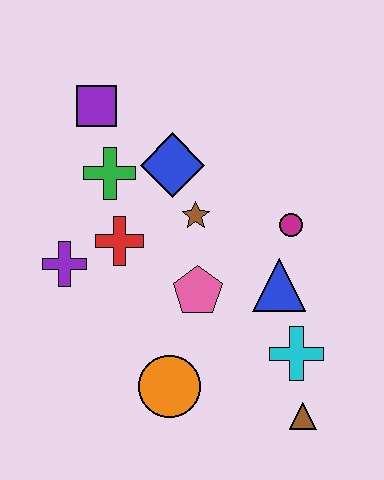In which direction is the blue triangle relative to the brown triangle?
The blue triangle is above the brown triangle.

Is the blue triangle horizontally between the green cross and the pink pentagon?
No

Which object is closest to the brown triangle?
The cyan cross is closest to the brown triangle.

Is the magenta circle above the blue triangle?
Yes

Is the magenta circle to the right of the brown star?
Yes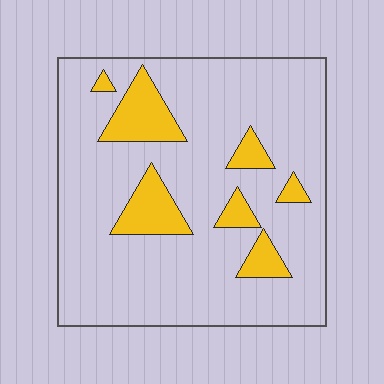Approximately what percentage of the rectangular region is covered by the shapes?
Approximately 15%.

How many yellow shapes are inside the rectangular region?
7.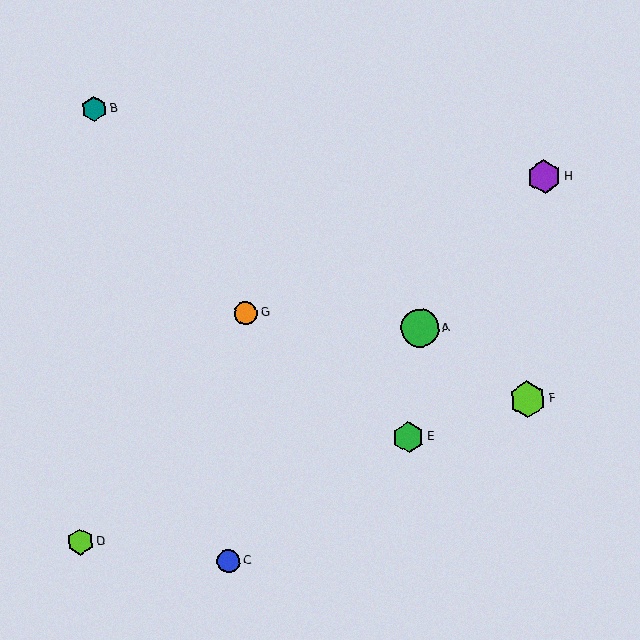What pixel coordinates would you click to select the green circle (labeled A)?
Click at (420, 329) to select the green circle A.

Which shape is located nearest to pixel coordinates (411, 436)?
The green hexagon (labeled E) at (408, 437) is nearest to that location.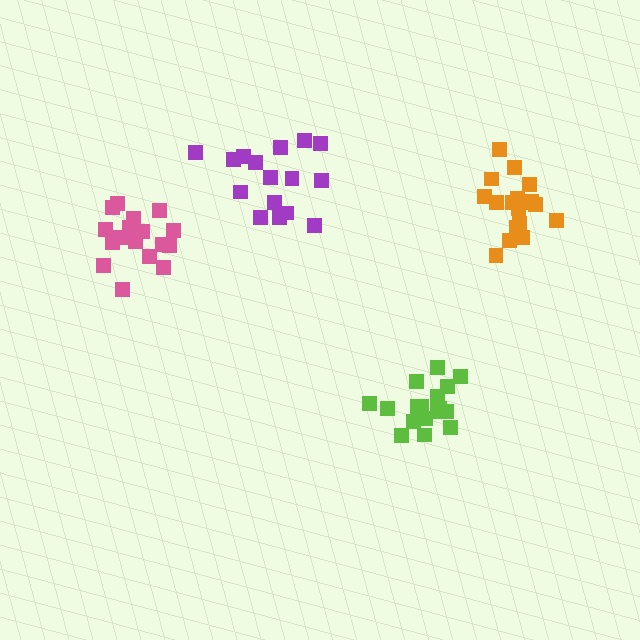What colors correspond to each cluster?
The clusters are colored: pink, orange, lime, purple.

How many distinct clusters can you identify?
There are 4 distinct clusters.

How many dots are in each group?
Group 1: 18 dots, Group 2: 18 dots, Group 3: 17 dots, Group 4: 16 dots (69 total).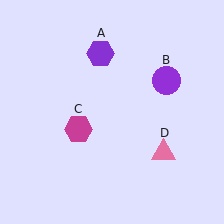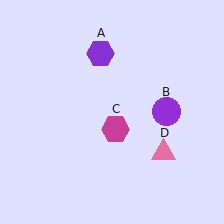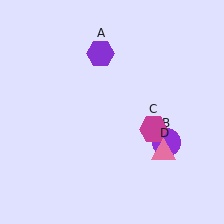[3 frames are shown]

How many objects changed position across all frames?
2 objects changed position: purple circle (object B), magenta hexagon (object C).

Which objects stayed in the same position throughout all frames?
Purple hexagon (object A) and pink triangle (object D) remained stationary.